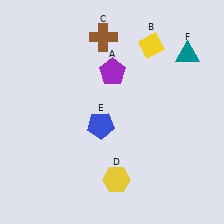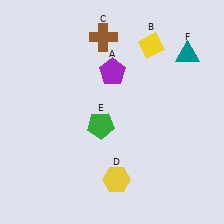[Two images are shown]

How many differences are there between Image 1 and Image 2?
There is 1 difference between the two images.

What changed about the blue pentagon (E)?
In Image 1, E is blue. In Image 2, it changed to green.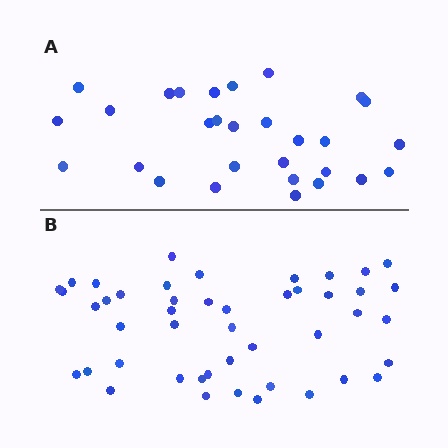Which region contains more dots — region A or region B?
Region B (the bottom region) has more dots.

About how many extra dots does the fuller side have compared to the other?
Region B has approximately 15 more dots than region A.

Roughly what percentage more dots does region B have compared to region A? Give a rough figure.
About 60% more.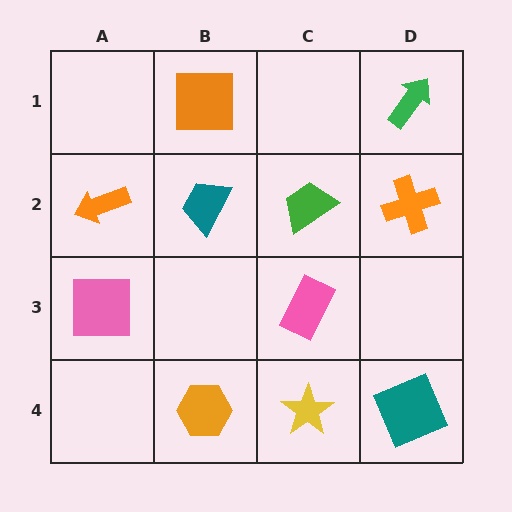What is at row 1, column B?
An orange square.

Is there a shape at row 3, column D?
No, that cell is empty.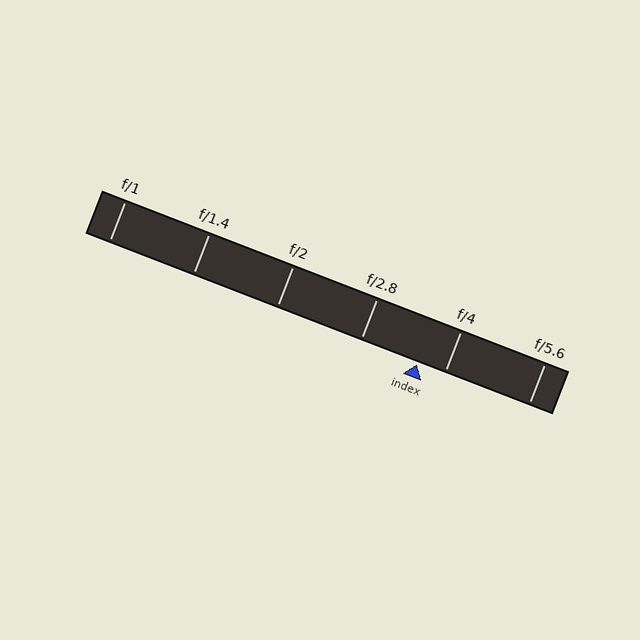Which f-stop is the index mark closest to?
The index mark is closest to f/4.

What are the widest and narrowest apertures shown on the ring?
The widest aperture shown is f/1 and the narrowest is f/5.6.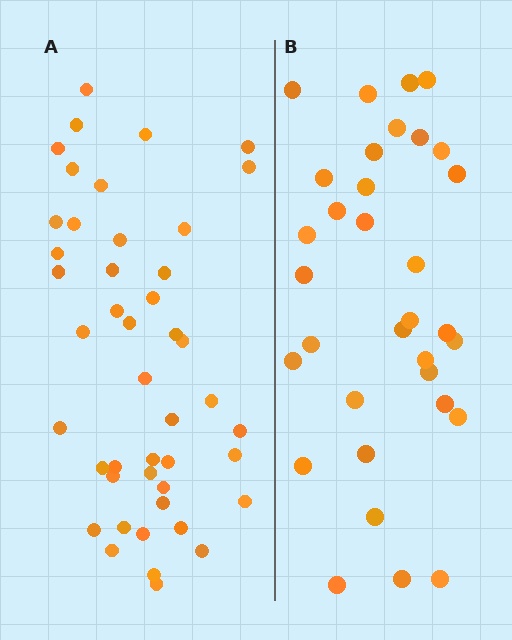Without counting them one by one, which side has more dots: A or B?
Region A (the left region) has more dots.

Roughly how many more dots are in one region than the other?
Region A has roughly 12 or so more dots than region B.